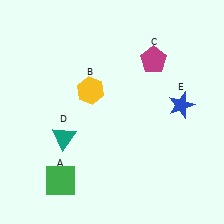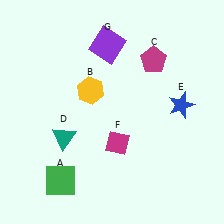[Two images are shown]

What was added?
A magenta diamond (F), a purple square (G) were added in Image 2.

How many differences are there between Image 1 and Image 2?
There are 2 differences between the two images.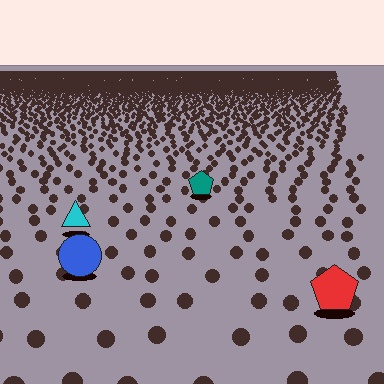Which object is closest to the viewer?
The red pentagon is closest. The texture marks near it are larger and more spread out.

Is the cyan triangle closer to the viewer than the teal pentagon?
Yes. The cyan triangle is closer — you can tell from the texture gradient: the ground texture is coarser near it.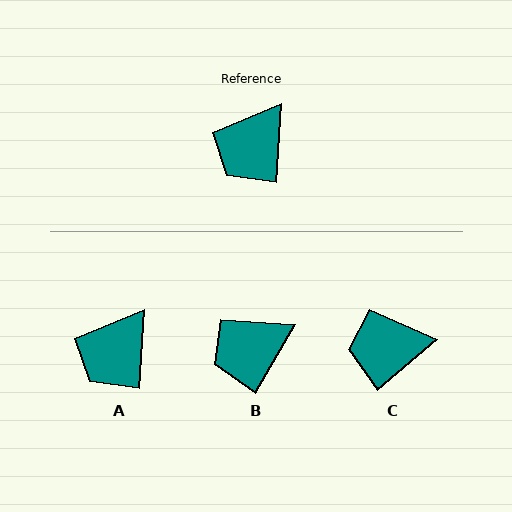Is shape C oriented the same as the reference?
No, it is off by about 46 degrees.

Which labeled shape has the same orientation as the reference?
A.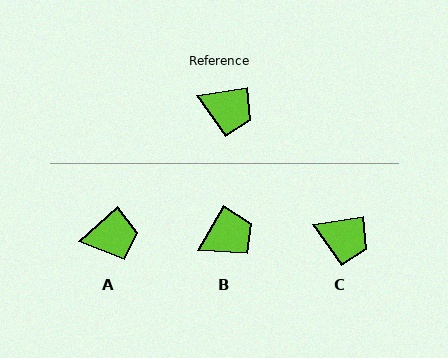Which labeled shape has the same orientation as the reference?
C.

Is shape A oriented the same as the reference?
No, it is off by about 33 degrees.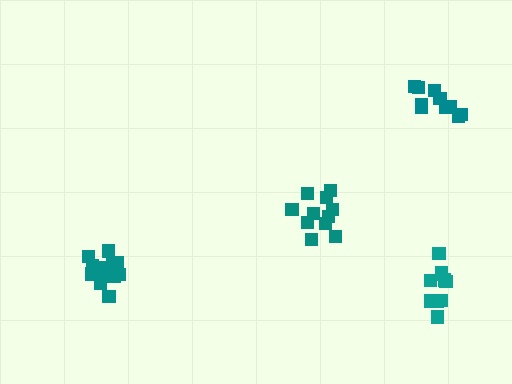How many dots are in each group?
Group 1: 11 dots, Group 2: 13 dots, Group 3: 10 dots, Group 4: 11 dots (45 total).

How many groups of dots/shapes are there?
There are 4 groups.